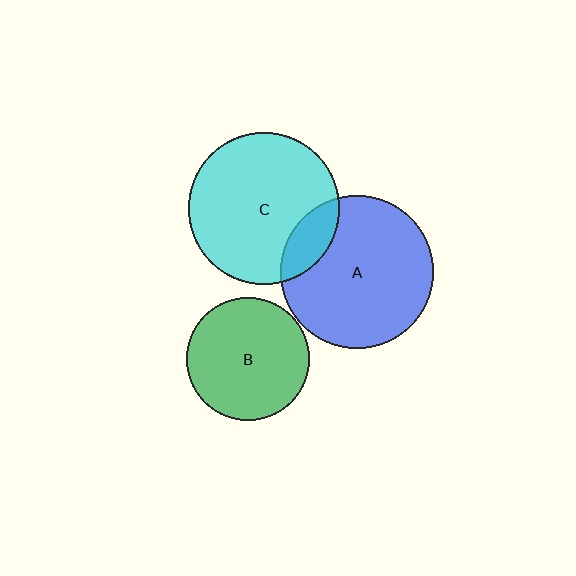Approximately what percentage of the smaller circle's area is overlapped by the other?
Approximately 15%.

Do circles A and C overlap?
Yes.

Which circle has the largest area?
Circle A (blue).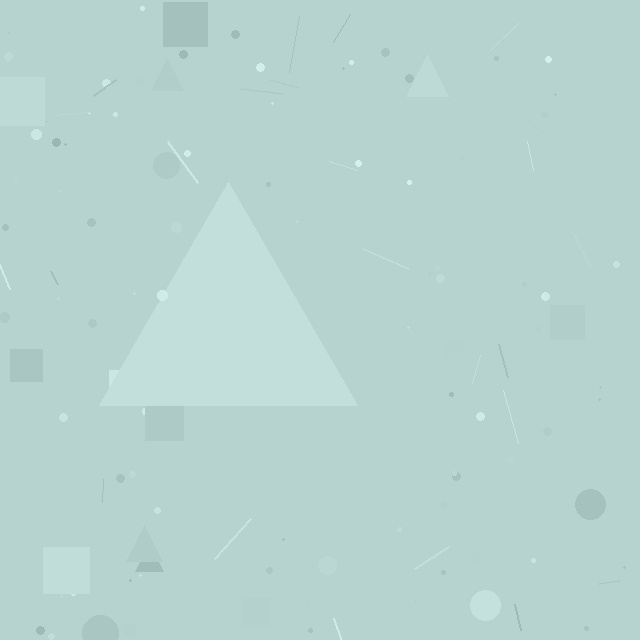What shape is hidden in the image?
A triangle is hidden in the image.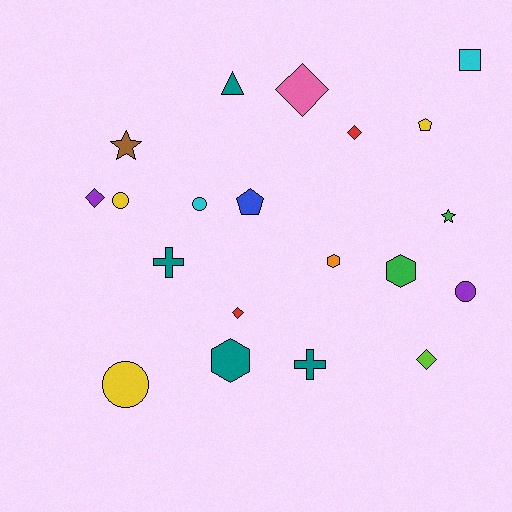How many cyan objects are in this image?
There are 2 cyan objects.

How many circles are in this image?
There are 4 circles.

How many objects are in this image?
There are 20 objects.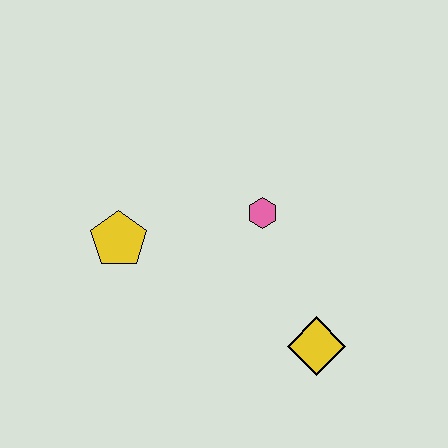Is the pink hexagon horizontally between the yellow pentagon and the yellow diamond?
Yes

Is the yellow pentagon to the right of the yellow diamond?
No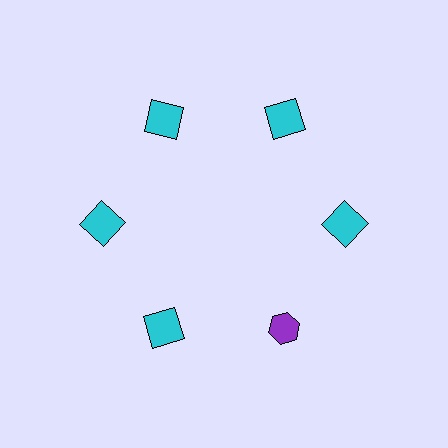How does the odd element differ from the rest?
It differs in both color (purple instead of cyan) and shape (hexagon instead of square).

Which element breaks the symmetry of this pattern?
The purple hexagon at roughly the 5 o'clock position breaks the symmetry. All other shapes are cyan squares.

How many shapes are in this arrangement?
There are 6 shapes arranged in a ring pattern.